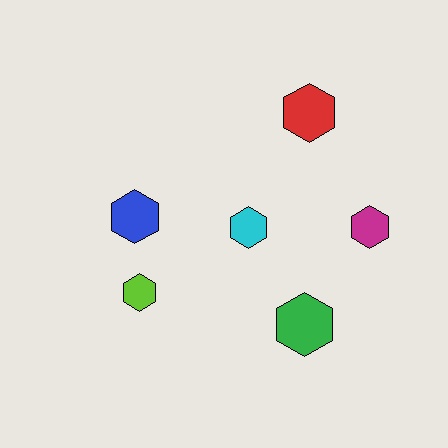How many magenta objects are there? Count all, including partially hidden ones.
There is 1 magenta object.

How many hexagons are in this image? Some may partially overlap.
There are 6 hexagons.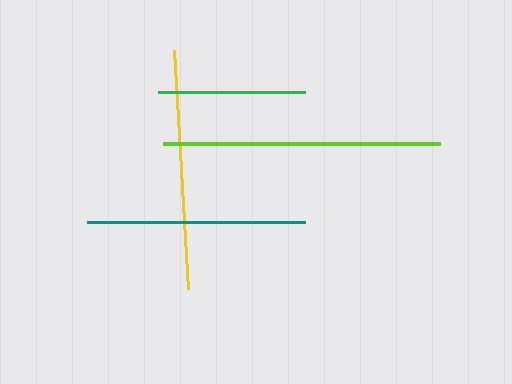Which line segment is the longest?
The lime line is the longest at approximately 277 pixels.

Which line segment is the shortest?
The green line is the shortest at approximately 147 pixels.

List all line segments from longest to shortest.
From longest to shortest: lime, yellow, teal, green.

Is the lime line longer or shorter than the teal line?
The lime line is longer than the teal line.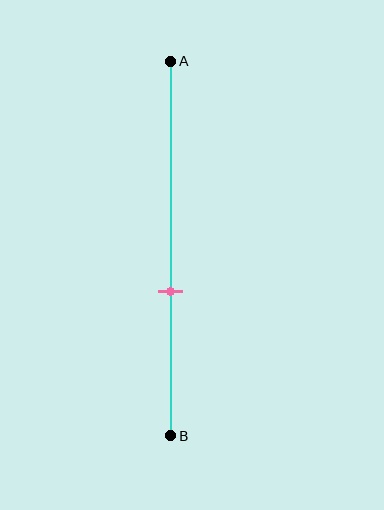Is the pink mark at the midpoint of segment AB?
No, the mark is at about 60% from A, not at the 50% midpoint.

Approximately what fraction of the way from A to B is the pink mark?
The pink mark is approximately 60% of the way from A to B.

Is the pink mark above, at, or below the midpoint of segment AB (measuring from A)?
The pink mark is below the midpoint of segment AB.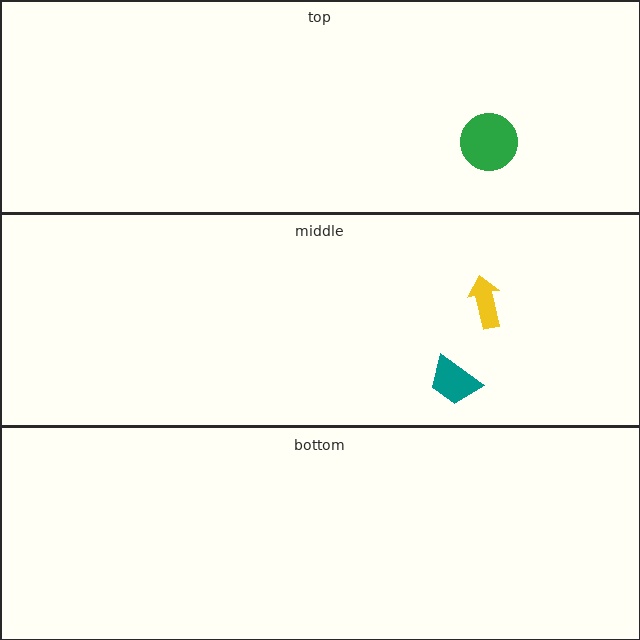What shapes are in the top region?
The green circle.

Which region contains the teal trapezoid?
The middle region.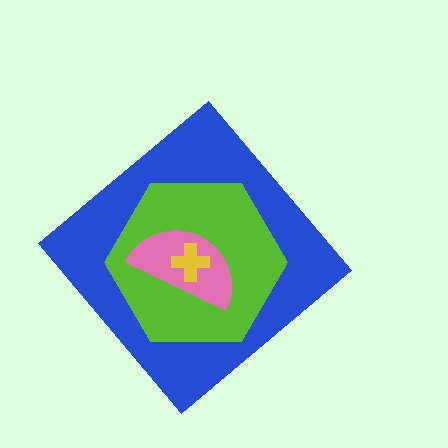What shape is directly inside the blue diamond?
The lime hexagon.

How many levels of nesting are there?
4.